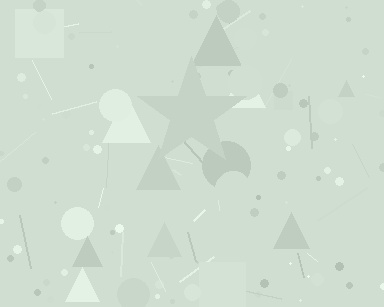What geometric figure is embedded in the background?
A star is embedded in the background.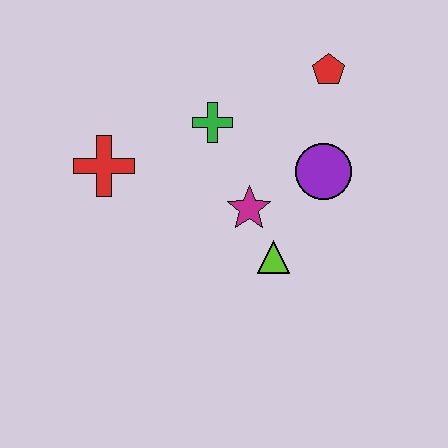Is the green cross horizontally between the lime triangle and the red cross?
Yes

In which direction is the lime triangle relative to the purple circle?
The lime triangle is below the purple circle.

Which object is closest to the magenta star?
The lime triangle is closest to the magenta star.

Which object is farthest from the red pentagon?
The red cross is farthest from the red pentagon.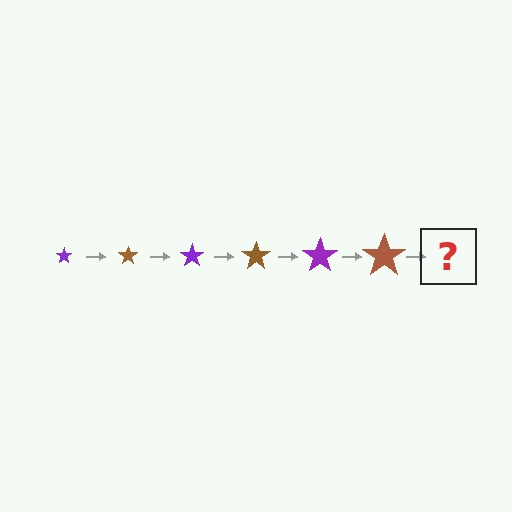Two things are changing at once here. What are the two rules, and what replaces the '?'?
The two rules are that the star grows larger each step and the color cycles through purple and brown. The '?' should be a purple star, larger than the previous one.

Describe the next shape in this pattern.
It should be a purple star, larger than the previous one.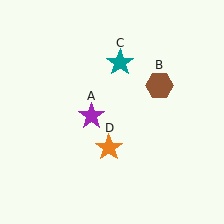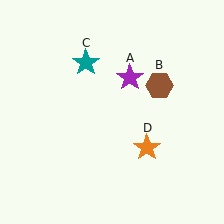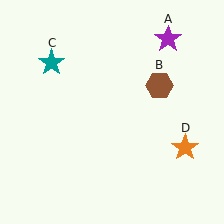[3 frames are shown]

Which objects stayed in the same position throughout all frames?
Brown hexagon (object B) remained stationary.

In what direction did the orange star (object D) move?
The orange star (object D) moved right.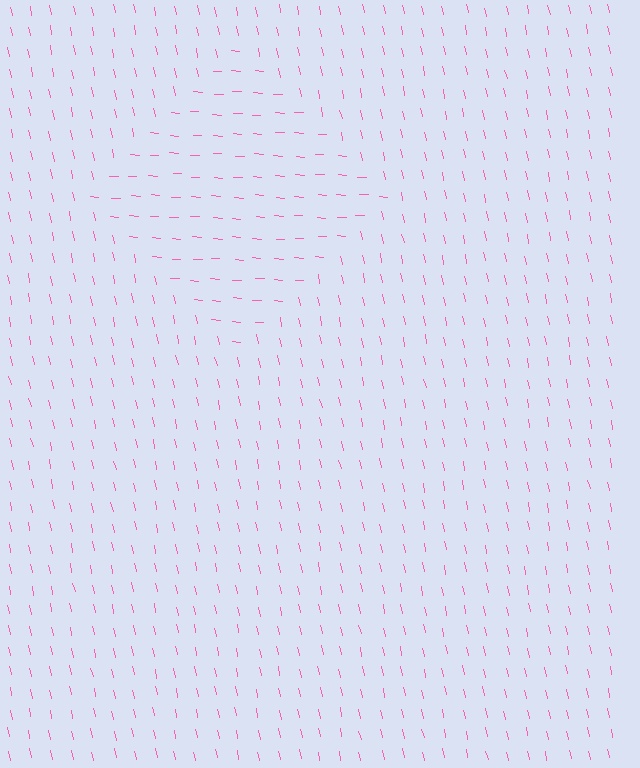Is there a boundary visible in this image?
Yes, there is a texture boundary formed by a change in line orientation.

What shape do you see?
I see a diamond.